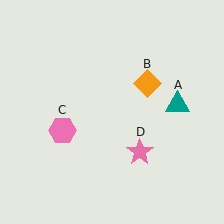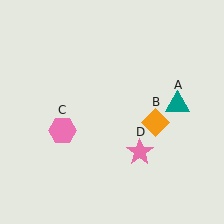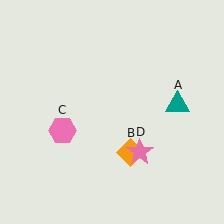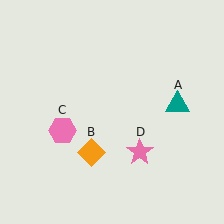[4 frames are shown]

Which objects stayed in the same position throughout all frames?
Teal triangle (object A) and pink hexagon (object C) and pink star (object D) remained stationary.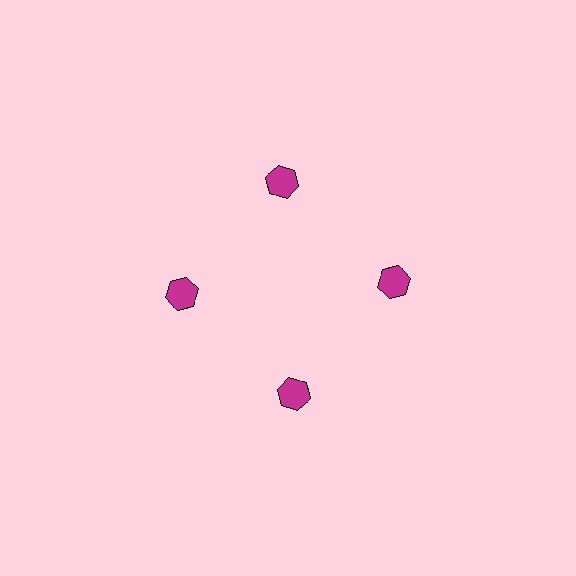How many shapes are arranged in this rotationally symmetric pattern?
There are 4 shapes, arranged in 4 groups of 1.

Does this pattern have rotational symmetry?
Yes, this pattern has 4-fold rotational symmetry. It looks the same after rotating 90 degrees around the center.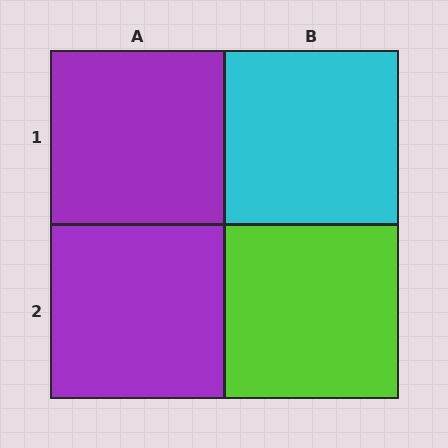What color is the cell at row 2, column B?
Lime.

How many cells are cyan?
1 cell is cyan.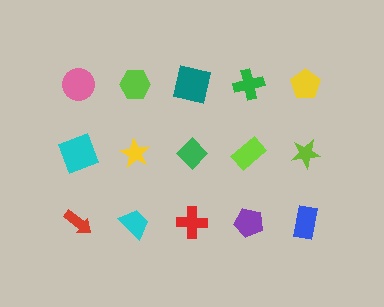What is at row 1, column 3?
A teal square.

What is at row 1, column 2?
A lime hexagon.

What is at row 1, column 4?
A green cross.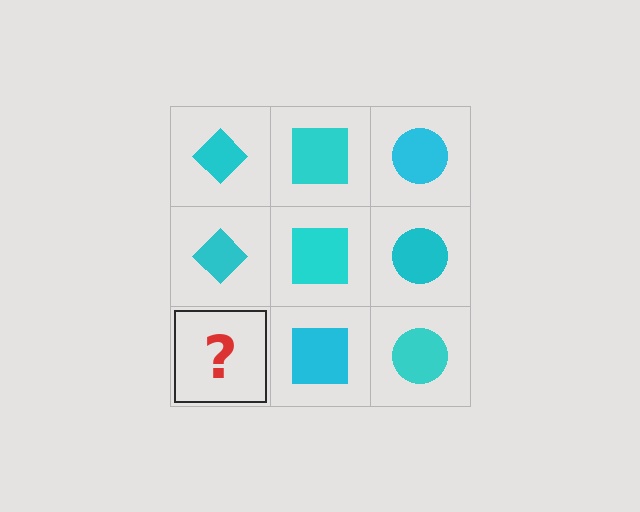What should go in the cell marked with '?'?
The missing cell should contain a cyan diamond.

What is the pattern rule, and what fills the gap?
The rule is that each column has a consistent shape. The gap should be filled with a cyan diamond.